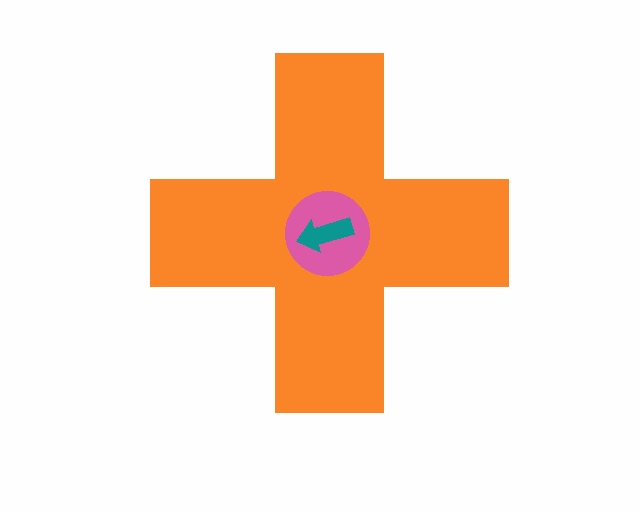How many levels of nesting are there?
3.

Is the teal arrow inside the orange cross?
Yes.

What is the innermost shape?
The teal arrow.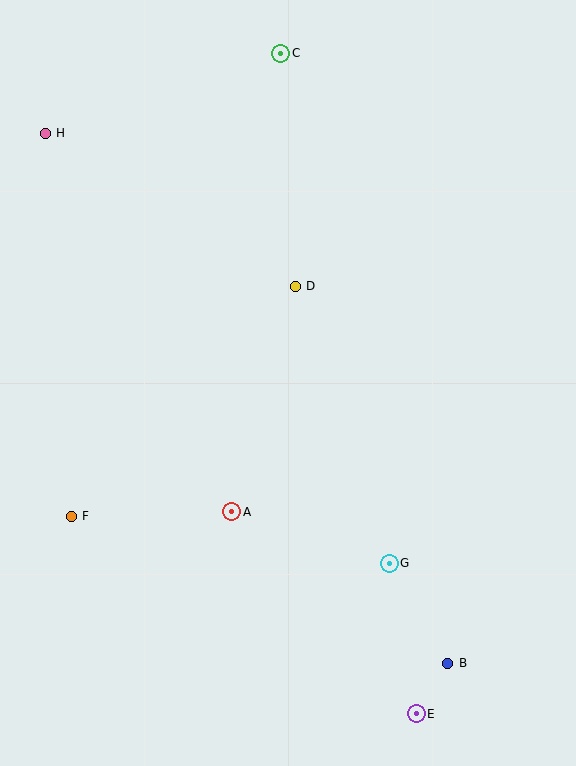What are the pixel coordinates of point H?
Point H is at (45, 133).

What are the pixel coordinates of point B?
Point B is at (448, 663).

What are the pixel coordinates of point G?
Point G is at (389, 563).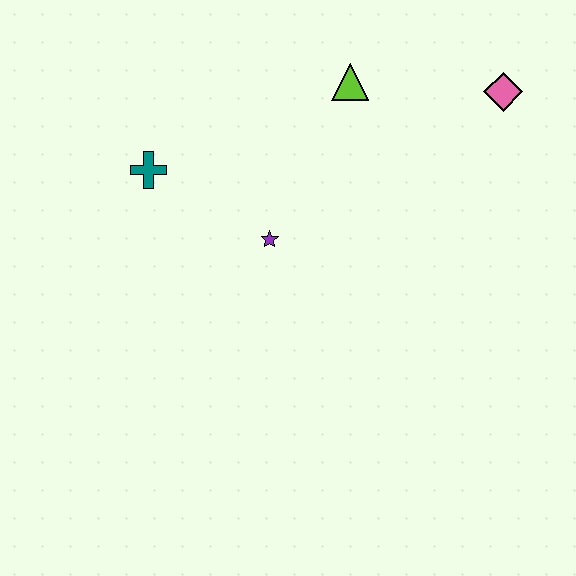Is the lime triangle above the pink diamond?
Yes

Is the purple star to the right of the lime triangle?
No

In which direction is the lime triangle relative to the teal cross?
The lime triangle is to the right of the teal cross.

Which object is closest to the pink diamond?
The lime triangle is closest to the pink diamond.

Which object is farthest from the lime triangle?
The teal cross is farthest from the lime triangle.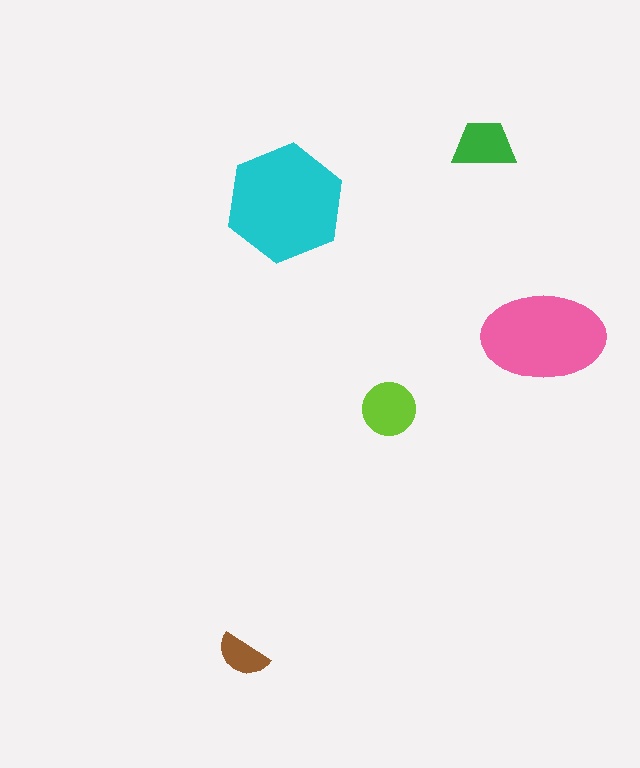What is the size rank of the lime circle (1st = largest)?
3rd.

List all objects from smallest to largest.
The brown semicircle, the green trapezoid, the lime circle, the pink ellipse, the cyan hexagon.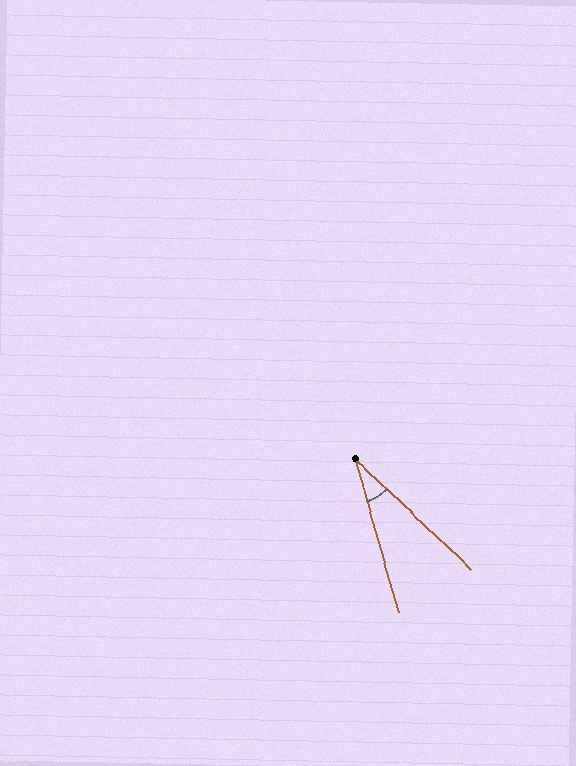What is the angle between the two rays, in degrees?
Approximately 31 degrees.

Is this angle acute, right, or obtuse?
It is acute.